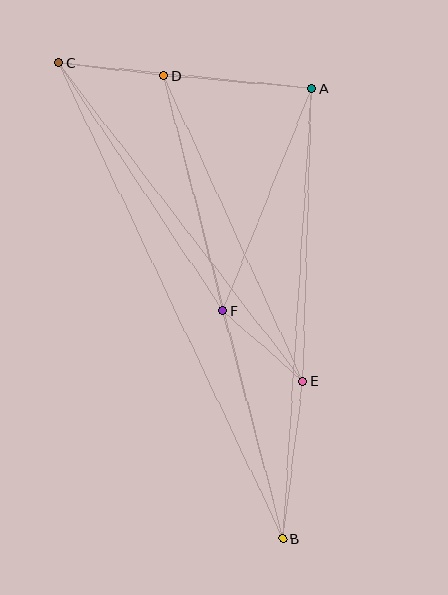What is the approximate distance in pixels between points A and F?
The distance between A and F is approximately 240 pixels.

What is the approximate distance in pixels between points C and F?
The distance between C and F is approximately 297 pixels.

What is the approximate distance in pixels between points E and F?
The distance between E and F is approximately 106 pixels.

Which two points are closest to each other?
Points C and D are closest to each other.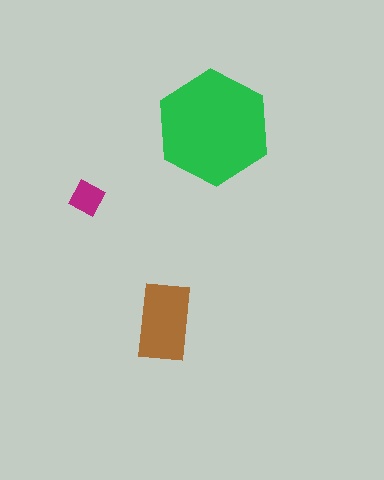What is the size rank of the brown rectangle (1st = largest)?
2nd.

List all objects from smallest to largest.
The magenta diamond, the brown rectangle, the green hexagon.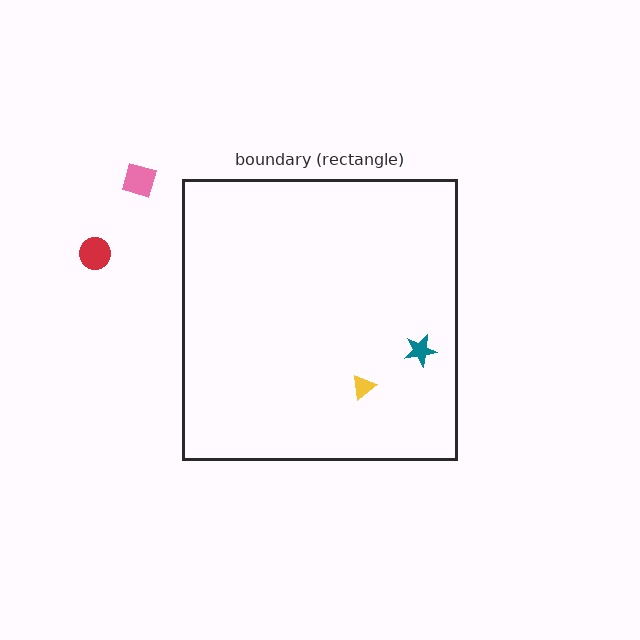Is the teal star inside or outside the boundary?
Inside.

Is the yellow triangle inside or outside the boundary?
Inside.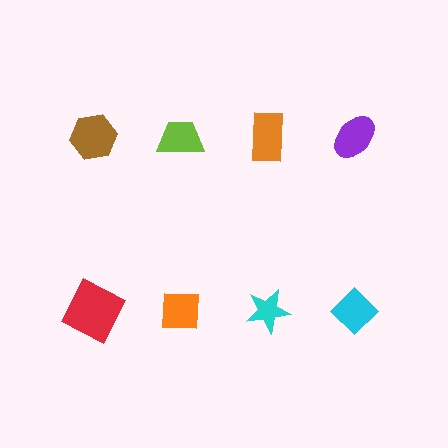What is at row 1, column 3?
An orange rectangle.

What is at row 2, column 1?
A red square.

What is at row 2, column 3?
A cyan star.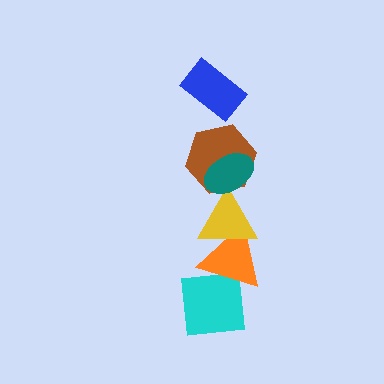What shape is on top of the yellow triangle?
The brown hexagon is on top of the yellow triangle.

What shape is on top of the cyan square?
The orange triangle is on top of the cyan square.